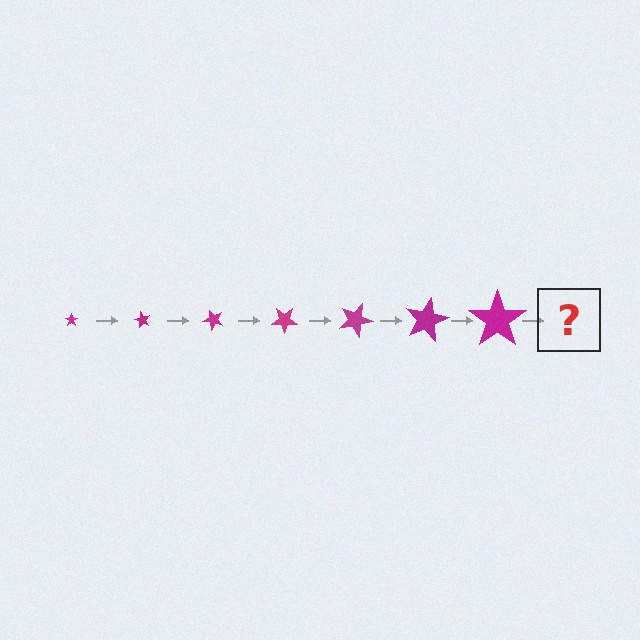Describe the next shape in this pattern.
It should be a star, larger than the previous one and rotated 420 degrees from the start.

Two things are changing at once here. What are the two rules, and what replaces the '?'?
The two rules are that the star grows larger each step and it rotates 60 degrees each step. The '?' should be a star, larger than the previous one and rotated 420 degrees from the start.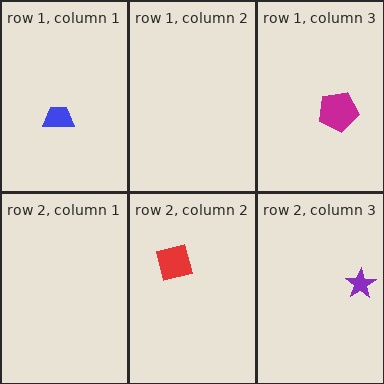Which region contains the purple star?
The row 2, column 3 region.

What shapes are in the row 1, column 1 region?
The blue trapezoid.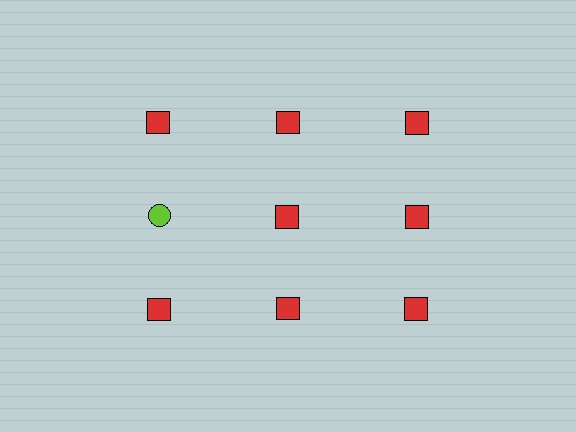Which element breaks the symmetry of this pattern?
The lime circle in the second row, leftmost column breaks the symmetry. All other shapes are red squares.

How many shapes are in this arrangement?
There are 9 shapes arranged in a grid pattern.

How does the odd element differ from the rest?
It differs in both color (lime instead of red) and shape (circle instead of square).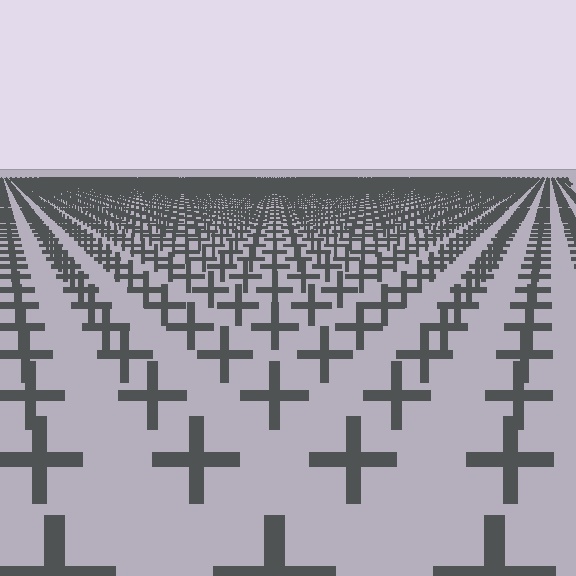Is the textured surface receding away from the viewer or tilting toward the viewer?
The surface is receding away from the viewer. Texture elements get smaller and denser toward the top.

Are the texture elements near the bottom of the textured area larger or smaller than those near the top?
Larger. Near the bottom, elements are closer to the viewer and appear at a bigger on-screen size.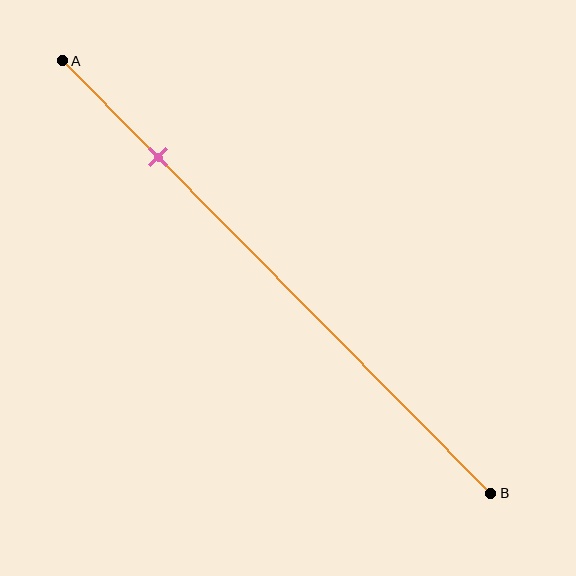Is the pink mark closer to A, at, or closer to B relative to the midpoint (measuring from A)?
The pink mark is closer to point A than the midpoint of segment AB.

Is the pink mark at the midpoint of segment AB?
No, the mark is at about 20% from A, not at the 50% midpoint.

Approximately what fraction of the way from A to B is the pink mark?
The pink mark is approximately 20% of the way from A to B.